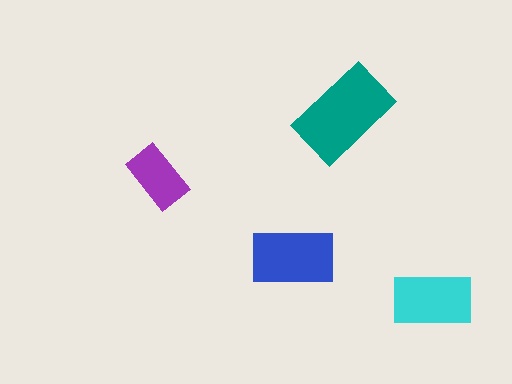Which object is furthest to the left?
The purple rectangle is leftmost.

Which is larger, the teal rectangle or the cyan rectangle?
The teal one.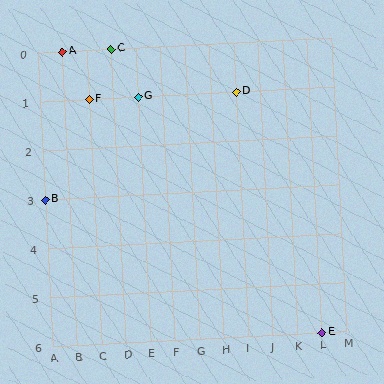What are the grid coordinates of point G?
Point G is at grid coordinates (E, 1).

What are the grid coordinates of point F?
Point F is at grid coordinates (C, 1).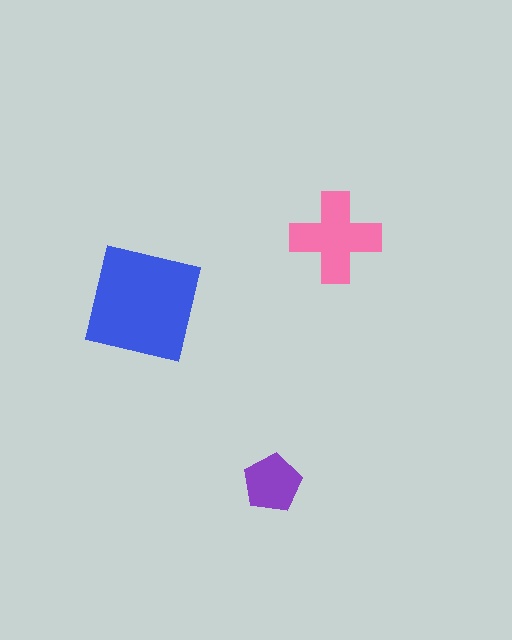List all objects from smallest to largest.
The purple pentagon, the pink cross, the blue square.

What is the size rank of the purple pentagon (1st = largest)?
3rd.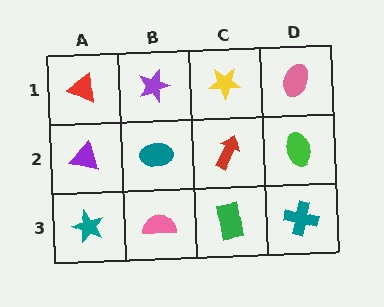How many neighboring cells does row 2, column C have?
4.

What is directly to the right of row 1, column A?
A purple star.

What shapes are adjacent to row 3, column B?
A teal ellipse (row 2, column B), a teal star (row 3, column A), a green rectangle (row 3, column C).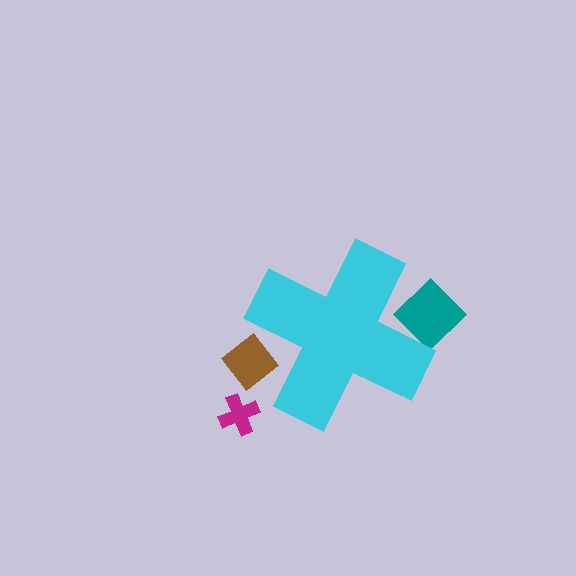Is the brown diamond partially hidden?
Yes, the brown diamond is partially hidden behind the cyan cross.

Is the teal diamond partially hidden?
Yes, the teal diamond is partially hidden behind the cyan cross.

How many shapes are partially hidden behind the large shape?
2 shapes are partially hidden.